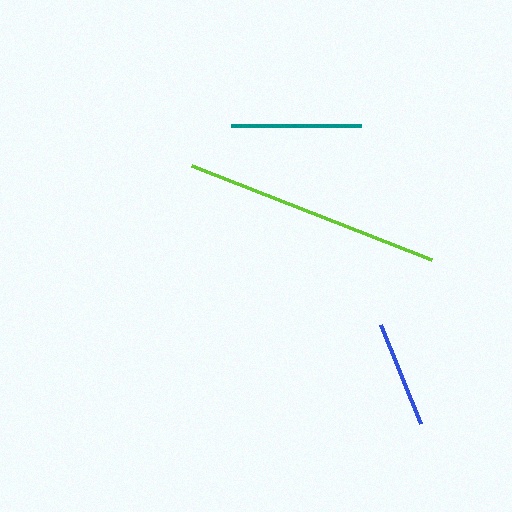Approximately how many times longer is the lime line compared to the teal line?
The lime line is approximately 2.0 times the length of the teal line.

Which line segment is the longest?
The lime line is the longest at approximately 257 pixels.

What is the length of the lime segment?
The lime segment is approximately 257 pixels long.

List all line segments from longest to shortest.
From longest to shortest: lime, teal, blue.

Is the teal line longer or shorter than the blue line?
The teal line is longer than the blue line.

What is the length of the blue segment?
The blue segment is approximately 107 pixels long.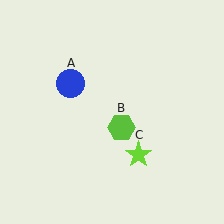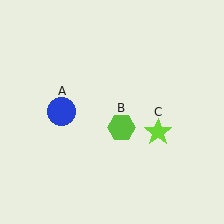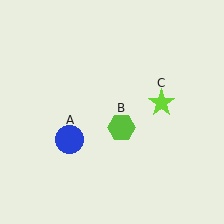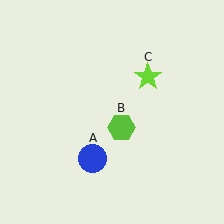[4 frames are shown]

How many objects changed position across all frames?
2 objects changed position: blue circle (object A), lime star (object C).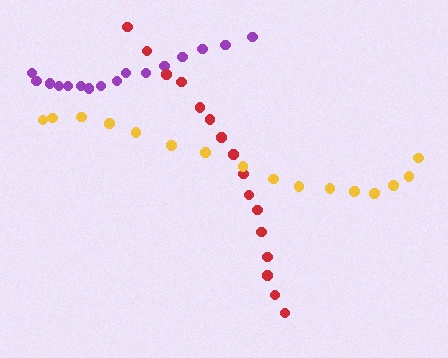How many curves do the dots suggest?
There are 3 distinct paths.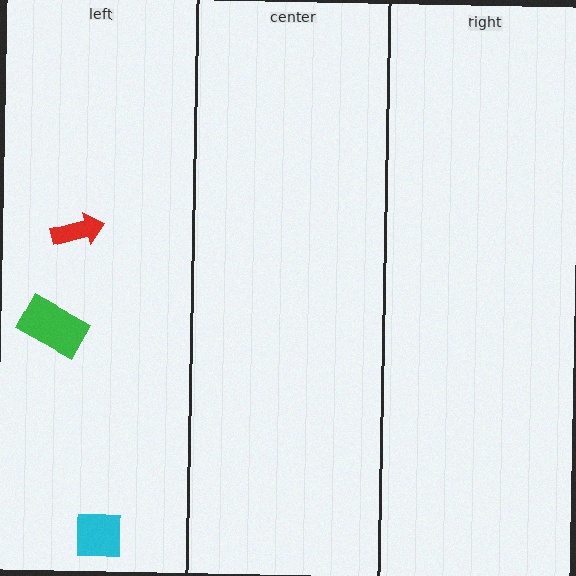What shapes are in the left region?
The green rectangle, the red arrow, the cyan square.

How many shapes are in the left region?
3.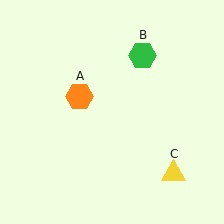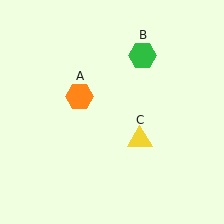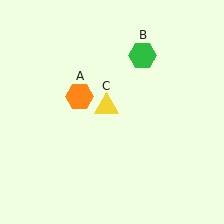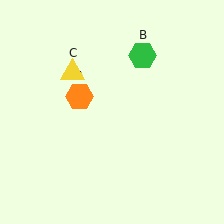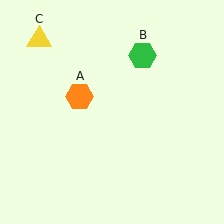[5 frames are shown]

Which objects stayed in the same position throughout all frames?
Orange hexagon (object A) and green hexagon (object B) remained stationary.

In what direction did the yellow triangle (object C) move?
The yellow triangle (object C) moved up and to the left.